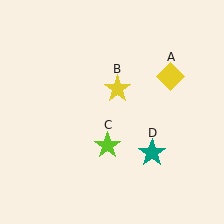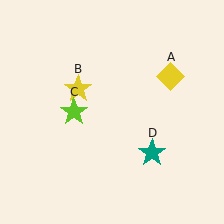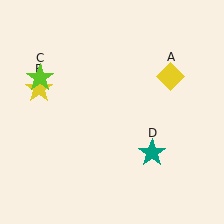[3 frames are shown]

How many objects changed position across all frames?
2 objects changed position: yellow star (object B), lime star (object C).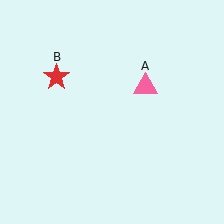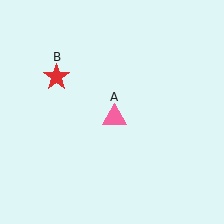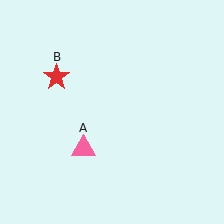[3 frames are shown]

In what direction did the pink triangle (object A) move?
The pink triangle (object A) moved down and to the left.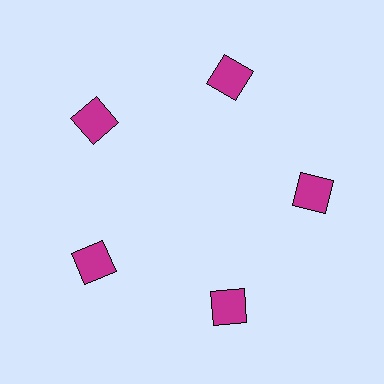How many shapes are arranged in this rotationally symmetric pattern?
There are 5 shapes, arranged in 5 groups of 1.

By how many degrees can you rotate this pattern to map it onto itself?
The pattern maps onto itself every 72 degrees of rotation.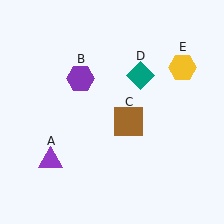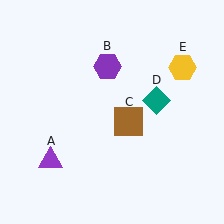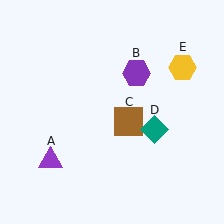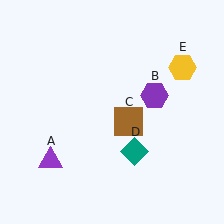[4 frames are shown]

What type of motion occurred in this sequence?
The purple hexagon (object B), teal diamond (object D) rotated clockwise around the center of the scene.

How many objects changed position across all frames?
2 objects changed position: purple hexagon (object B), teal diamond (object D).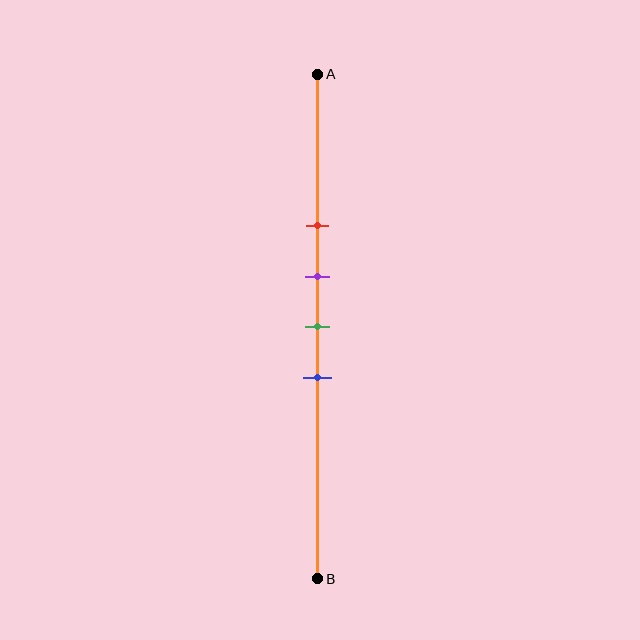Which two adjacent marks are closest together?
The purple and green marks are the closest adjacent pair.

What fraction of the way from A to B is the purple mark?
The purple mark is approximately 40% (0.4) of the way from A to B.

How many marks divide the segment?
There are 4 marks dividing the segment.